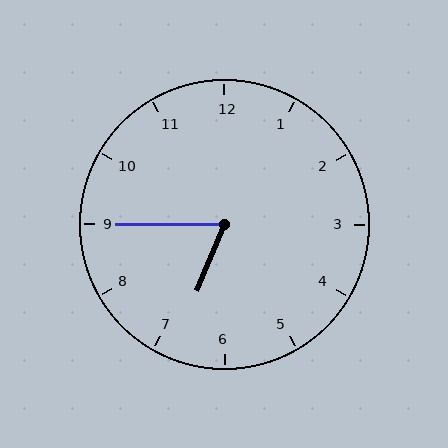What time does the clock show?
6:45.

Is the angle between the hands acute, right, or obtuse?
It is acute.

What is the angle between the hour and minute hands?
Approximately 68 degrees.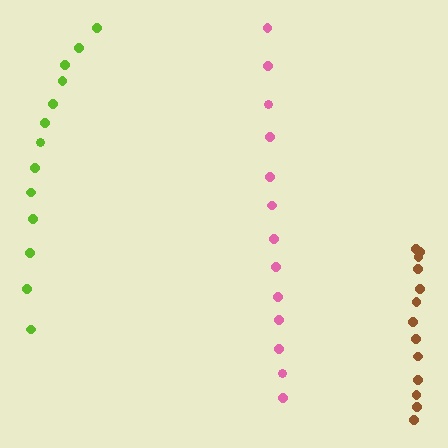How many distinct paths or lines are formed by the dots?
There are 3 distinct paths.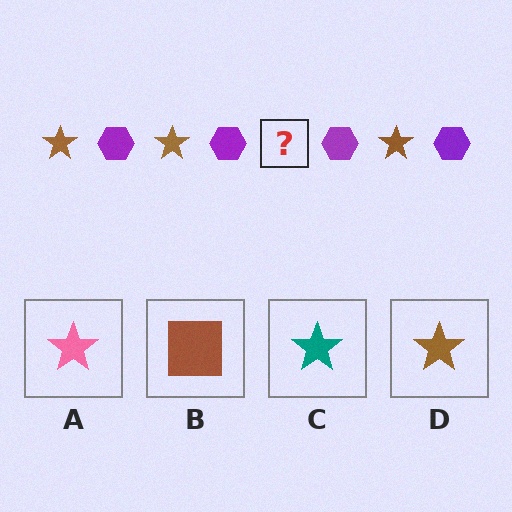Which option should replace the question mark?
Option D.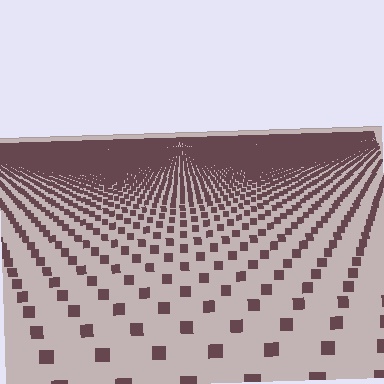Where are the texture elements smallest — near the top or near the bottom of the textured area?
Near the top.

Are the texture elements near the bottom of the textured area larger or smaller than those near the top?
Larger. Near the bottom, elements are closer to the viewer and appear at a bigger on-screen size.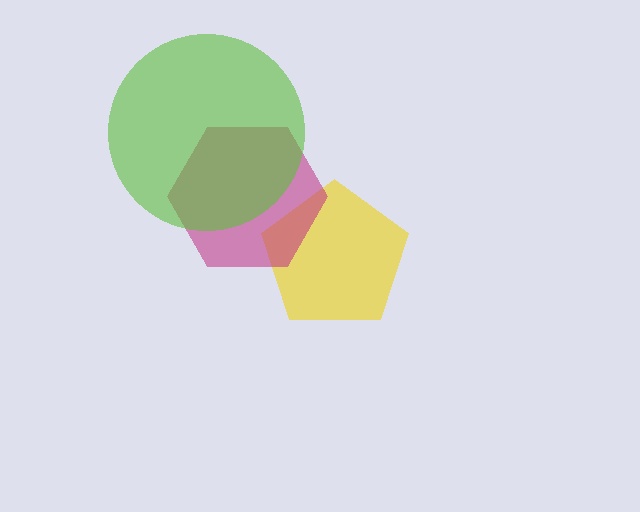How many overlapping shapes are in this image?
There are 3 overlapping shapes in the image.